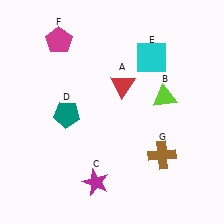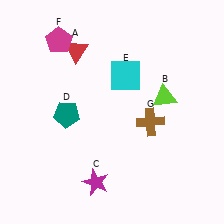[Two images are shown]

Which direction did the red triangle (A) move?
The red triangle (A) moved left.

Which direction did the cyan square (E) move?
The cyan square (E) moved left.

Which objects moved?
The objects that moved are: the red triangle (A), the cyan square (E), the brown cross (G).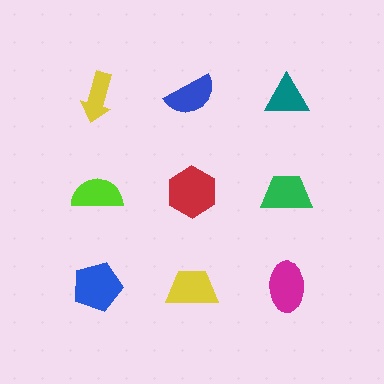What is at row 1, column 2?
A blue semicircle.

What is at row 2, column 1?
A lime semicircle.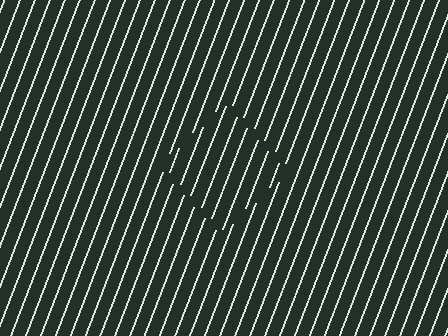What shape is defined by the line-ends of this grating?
An illusory square. The interior of the shape contains the same grating, shifted by half a period — the contour is defined by the phase discontinuity where line-ends from the inner and outer gratings abut.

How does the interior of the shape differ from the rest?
The interior of the shape contains the same grating, shifted by half a period — the contour is defined by the phase discontinuity where line-ends from the inner and outer gratings abut.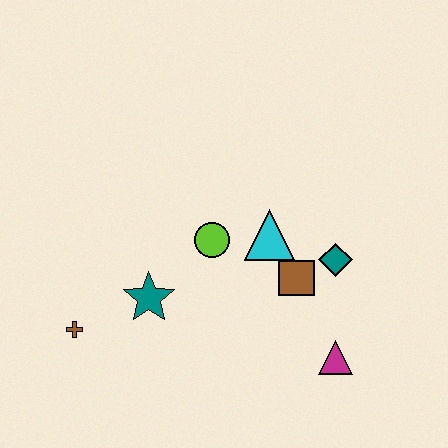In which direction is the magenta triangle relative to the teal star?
The magenta triangle is to the right of the teal star.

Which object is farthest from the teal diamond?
The brown cross is farthest from the teal diamond.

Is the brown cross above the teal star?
No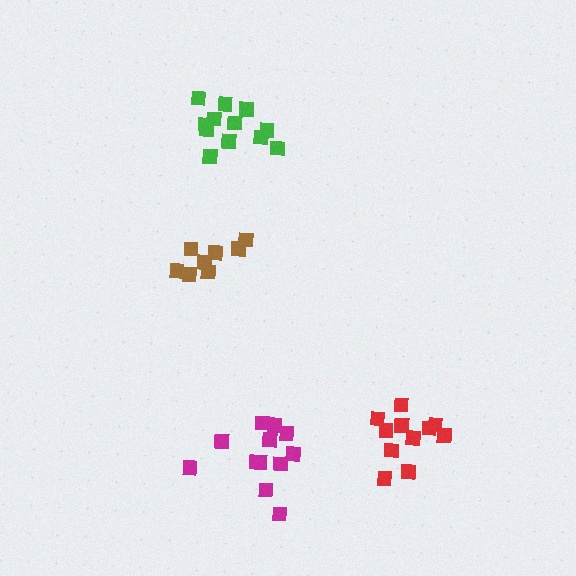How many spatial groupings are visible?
There are 4 spatial groupings.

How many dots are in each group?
Group 1: 8 dots, Group 2: 12 dots, Group 3: 11 dots, Group 4: 12 dots (43 total).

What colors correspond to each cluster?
The clusters are colored: brown, green, red, magenta.